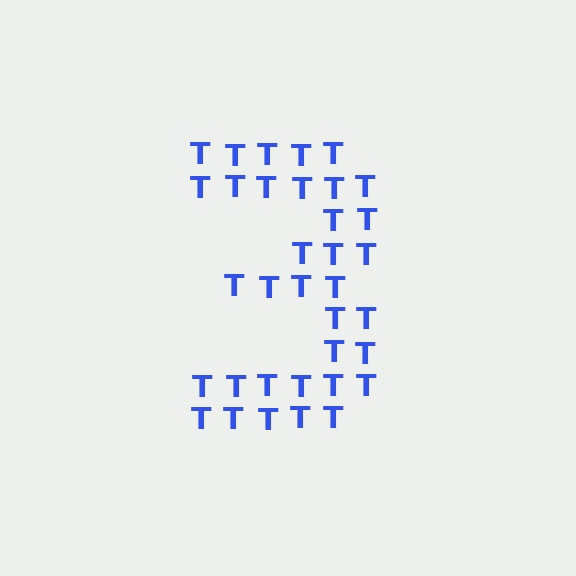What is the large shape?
The large shape is the digit 3.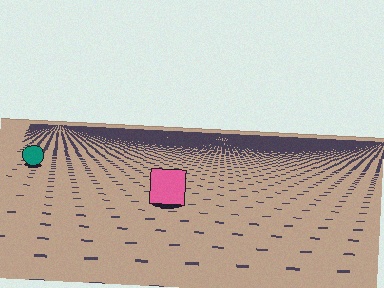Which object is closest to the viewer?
The pink square is closest. The texture marks near it are larger and more spread out.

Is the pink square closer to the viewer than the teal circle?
Yes. The pink square is closer — you can tell from the texture gradient: the ground texture is coarser near it.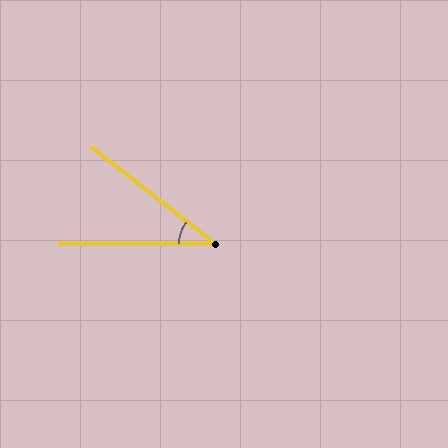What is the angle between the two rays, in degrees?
Approximately 38 degrees.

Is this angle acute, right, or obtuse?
It is acute.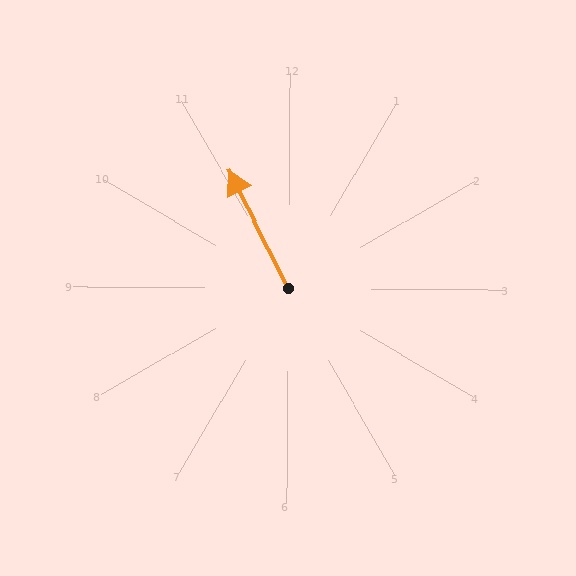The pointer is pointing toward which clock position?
Roughly 11 o'clock.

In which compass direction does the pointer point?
Northwest.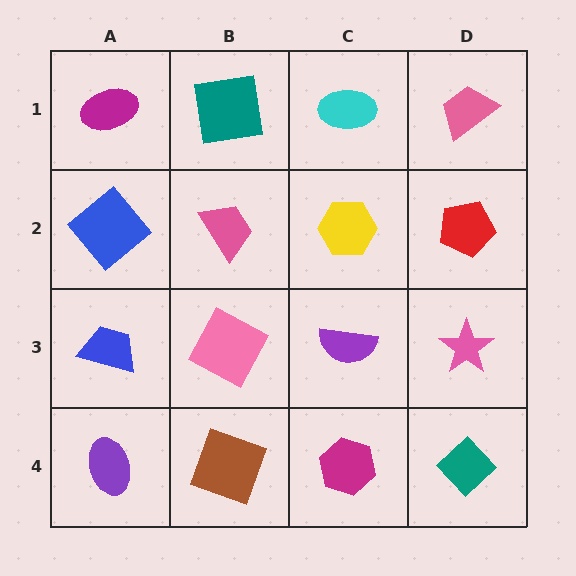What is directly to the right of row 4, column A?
A brown square.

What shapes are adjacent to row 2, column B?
A teal square (row 1, column B), a pink square (row 3, column B), a blue diamond (row 2, column A), a yellow hexagon (row 2, column C).